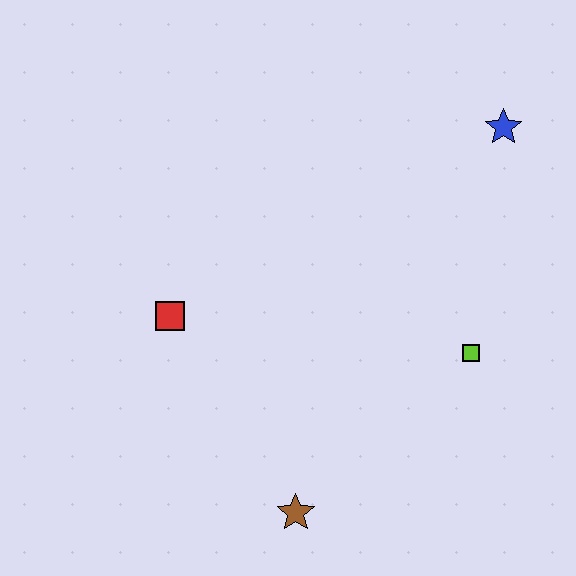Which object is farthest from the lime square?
The red square is farthest from the lime square.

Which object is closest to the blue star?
The lime square is closest to the blue star.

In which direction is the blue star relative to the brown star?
The blue star is above the brown star.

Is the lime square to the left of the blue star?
Yes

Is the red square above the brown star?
Yes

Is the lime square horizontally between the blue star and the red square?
Yes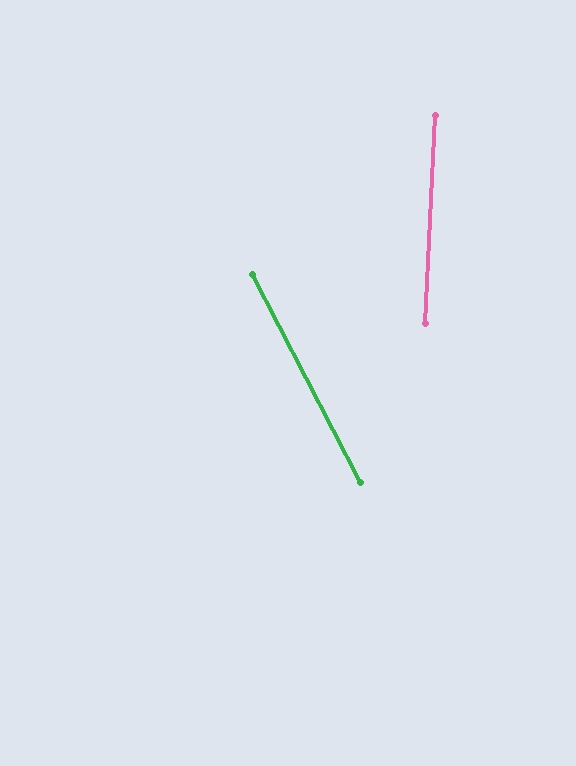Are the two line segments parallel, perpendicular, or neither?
Neither parallel nor perpendicular — they differ by about 30°.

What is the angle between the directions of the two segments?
Approximately 30 degrees.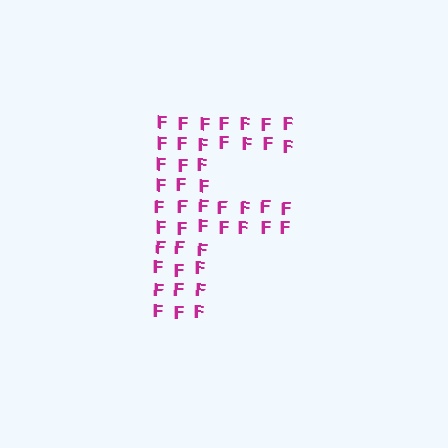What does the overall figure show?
The overall figure shows the letter F.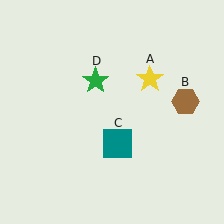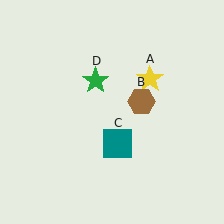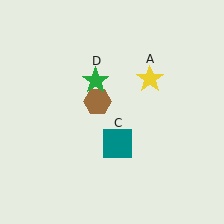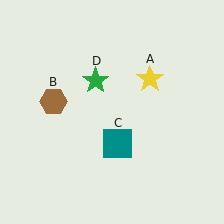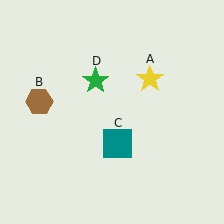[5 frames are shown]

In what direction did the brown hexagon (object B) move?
The brown hexagon (object B) moved left.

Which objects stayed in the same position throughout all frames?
Yellow star (object A) and teal square (object C) and green star (object D) remained stationary.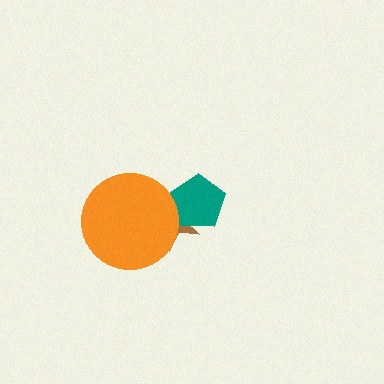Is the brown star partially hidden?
Yes, it is partially covered by another shape.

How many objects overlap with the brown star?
2 objects overlap with the brown star.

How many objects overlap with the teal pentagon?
1 object overlaps with the teal pentagon.